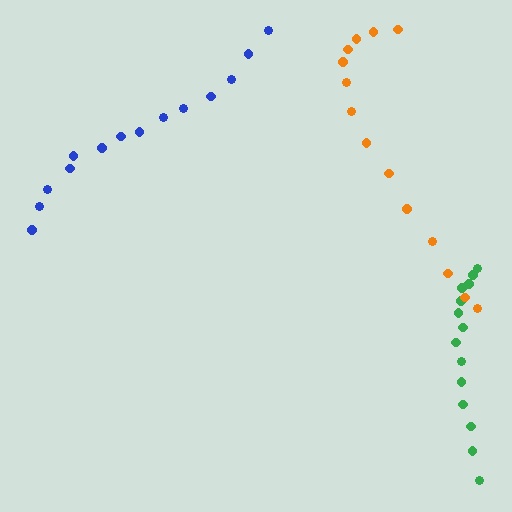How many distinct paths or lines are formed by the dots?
There are 3 distinct paths.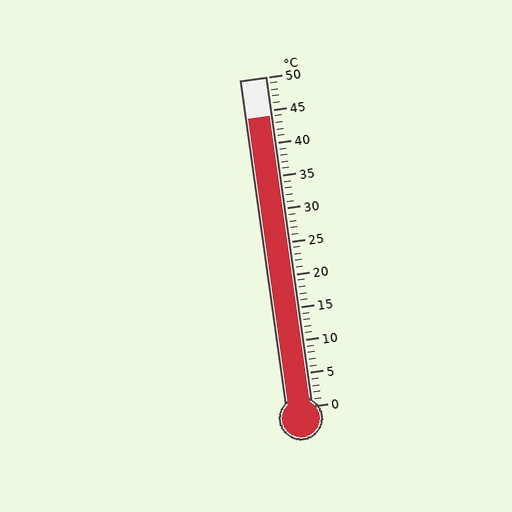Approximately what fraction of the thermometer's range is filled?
The thermometer is filled to approximately 90% of its range.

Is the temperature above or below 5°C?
The temperature is above 5°C.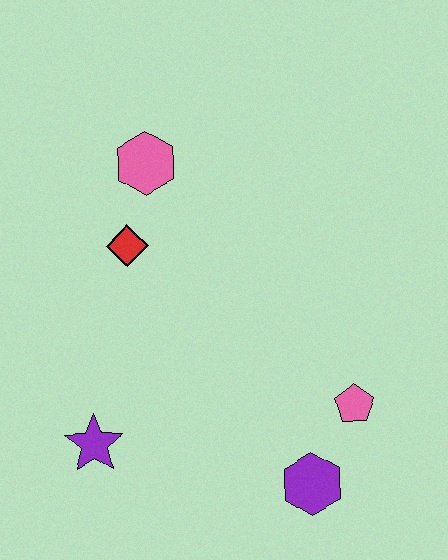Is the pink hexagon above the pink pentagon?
Yes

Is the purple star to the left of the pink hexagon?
Yes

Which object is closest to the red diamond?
The pink hexagon is closest to the red diamond.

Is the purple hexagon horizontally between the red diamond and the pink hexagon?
No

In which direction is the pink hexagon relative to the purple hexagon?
The pink hexagon is above the purple hexagon.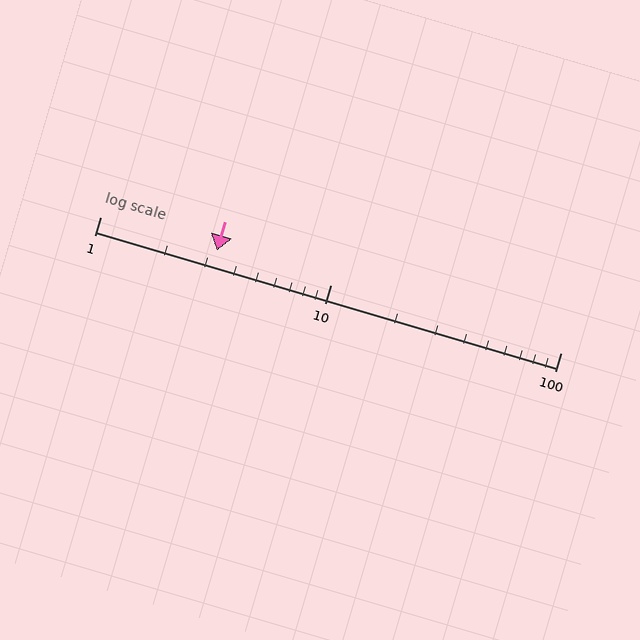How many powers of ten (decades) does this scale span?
The scale spans 2 decades, from 1 to 100.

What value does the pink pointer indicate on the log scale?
The pointer indicates approximately 3.2.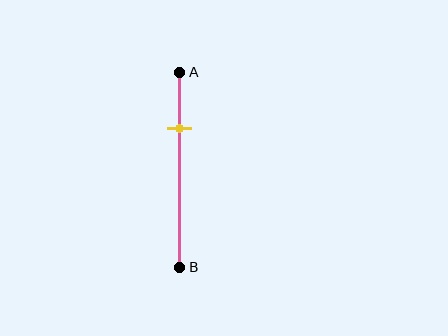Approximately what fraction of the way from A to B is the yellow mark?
The yellow mark is approximately 30% of the way from A to B.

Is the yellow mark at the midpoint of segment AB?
No, the mark is at about 30% from A, not at the 50% midpoint.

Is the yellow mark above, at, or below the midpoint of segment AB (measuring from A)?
The yellow mark is above the midpoint of segment AB.